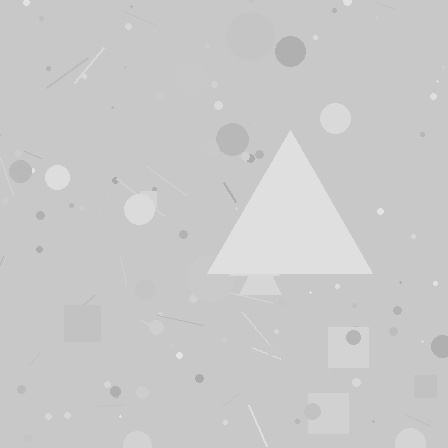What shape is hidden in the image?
A triangle is hidden in the image.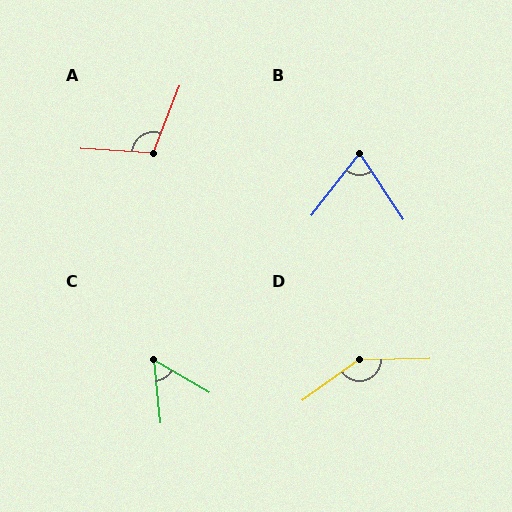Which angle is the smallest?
C, at approximately 54 degrees.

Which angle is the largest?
D, at approximately 145 degrees.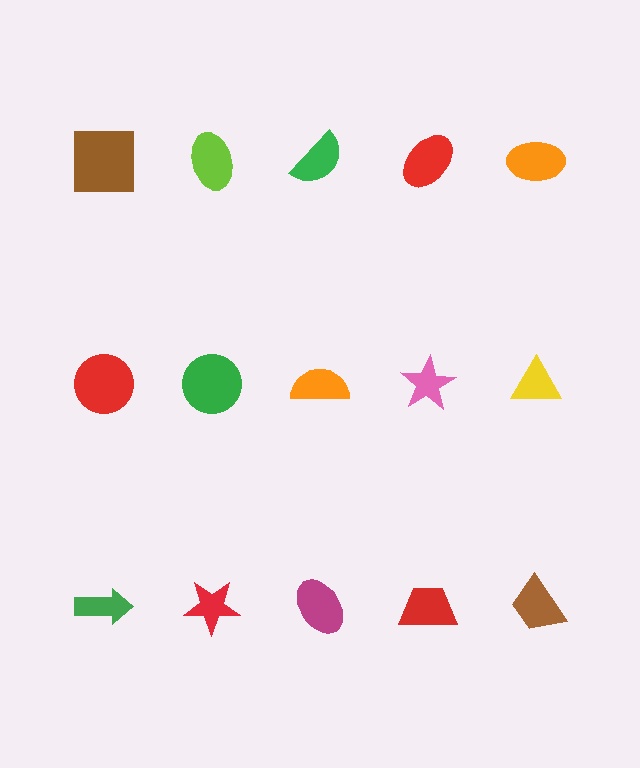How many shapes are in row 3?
5 shapes.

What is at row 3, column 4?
A red trapezoid.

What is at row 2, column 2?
A green circle.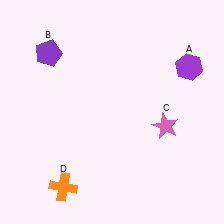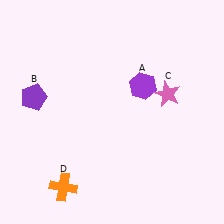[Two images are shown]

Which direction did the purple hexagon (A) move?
The purple hexagon (A) moved left.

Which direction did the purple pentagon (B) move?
The purple pentagon (B) moved down.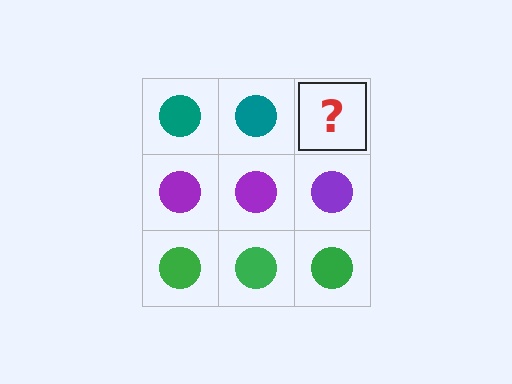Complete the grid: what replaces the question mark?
The question mark should be replaced with a teal circle.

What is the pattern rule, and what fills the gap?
The rule is that each row has a consistent color. The gap should be filled with a teal circle.